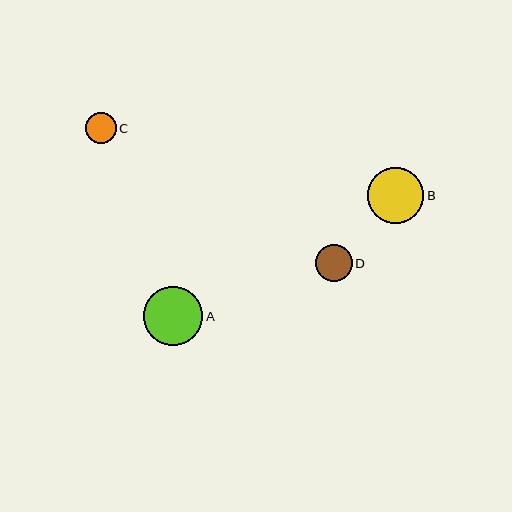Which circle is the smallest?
Circle C is the smallest with a size of approximately 31 pixels.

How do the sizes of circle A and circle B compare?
Circle A and circle B are approximately the same size.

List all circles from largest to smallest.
From largest to smallest: A, B, D, C.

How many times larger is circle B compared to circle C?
Circle B is approximately 1.8 times the size of circle C.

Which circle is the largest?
Circle A is the largest with a size of approximately 59 pixels.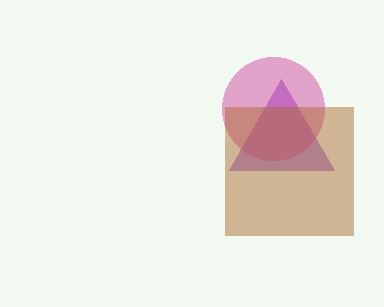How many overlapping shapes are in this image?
There are 3 overlapping shapes in the image.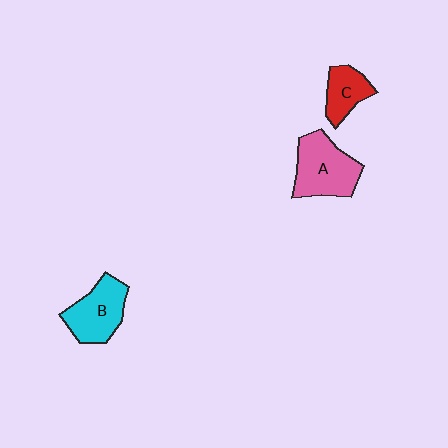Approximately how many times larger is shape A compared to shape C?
Approximately 1.8 times.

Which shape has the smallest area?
Shape C (red).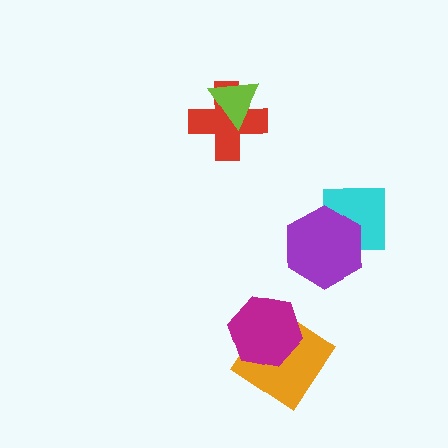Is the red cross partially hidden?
Yes, it is partially covered by another shape.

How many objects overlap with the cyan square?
1 object overlaps with the cyan square.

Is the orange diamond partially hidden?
Yes, it is partially covered by another shape.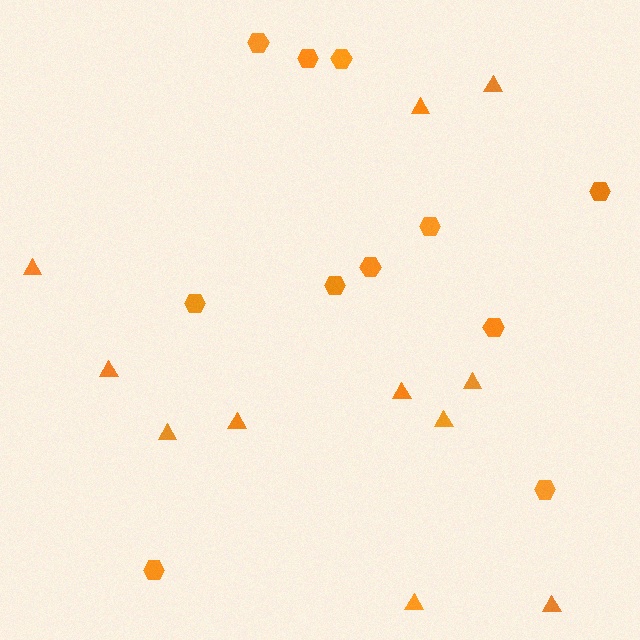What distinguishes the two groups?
There are 2 groups: one group of hexagons (11) and one group of triangles (11).